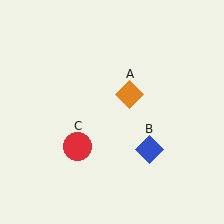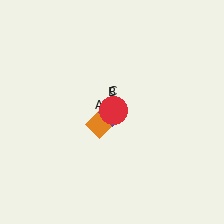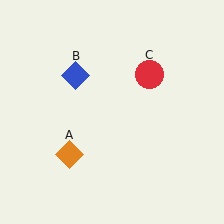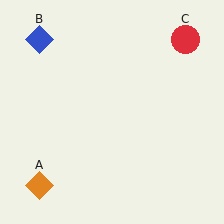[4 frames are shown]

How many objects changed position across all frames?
3 objects changed position: orange diamond (object A), blue diamond (object B), red circle (object C).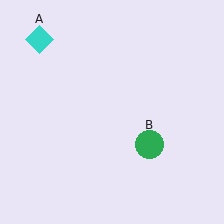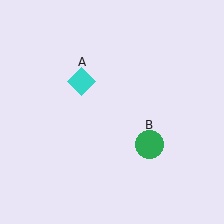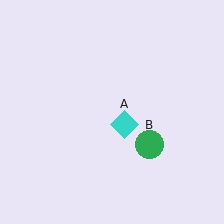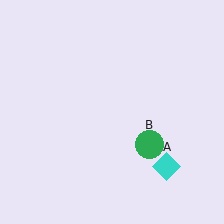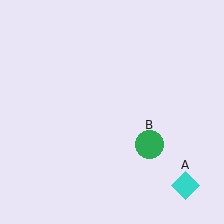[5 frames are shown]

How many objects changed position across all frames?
1 object changed position: cyan diamond (object A).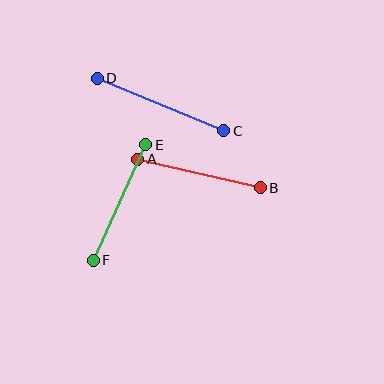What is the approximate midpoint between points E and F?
The midpoint is at approximately (119, 202) pixels.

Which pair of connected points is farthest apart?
Points C and D are farthest apart.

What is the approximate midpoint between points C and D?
The midpoint is at approximately (161, 104) pixels.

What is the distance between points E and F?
The distance is approximately 127 pixels.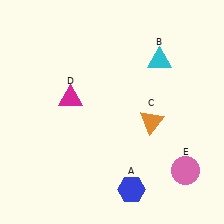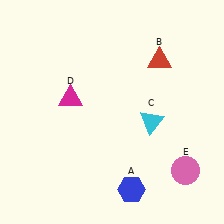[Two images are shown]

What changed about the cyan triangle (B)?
In Image 1, B is cyan. In Image 2, it changed to red.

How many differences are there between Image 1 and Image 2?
There are 2 differences between the two images.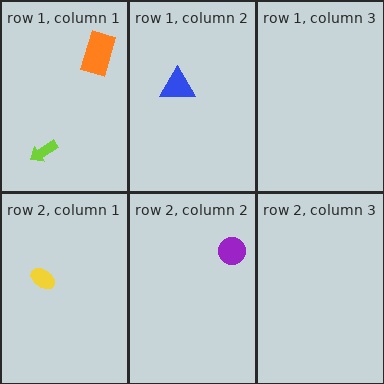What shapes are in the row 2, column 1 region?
The yellow ellipse.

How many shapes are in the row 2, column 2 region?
1.